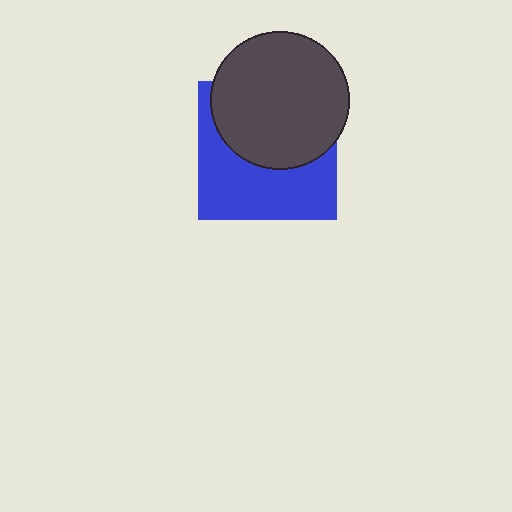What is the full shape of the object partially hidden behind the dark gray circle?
The partially hidden object is a blue square.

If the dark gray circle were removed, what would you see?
You would see the complete blue square.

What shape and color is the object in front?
The object in front is a dark gray circle.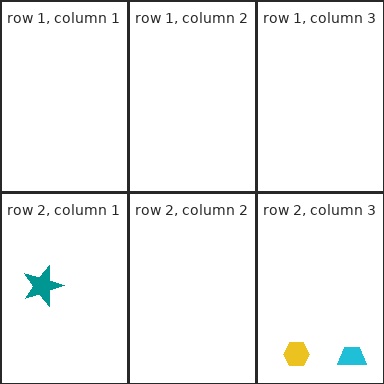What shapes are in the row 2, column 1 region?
The teal star.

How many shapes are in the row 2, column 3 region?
2.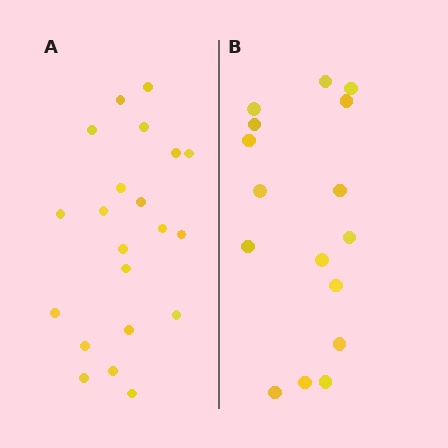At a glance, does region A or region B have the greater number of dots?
Region A (the left region) has more dots.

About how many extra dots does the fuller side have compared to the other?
Region A has about 5 more dots than region B.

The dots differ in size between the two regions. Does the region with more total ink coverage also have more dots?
No. Region B has more total ink coverage because its dots are larger, but region A actually contains more individual dots. Total area can be misleading — the number of items is what matters here.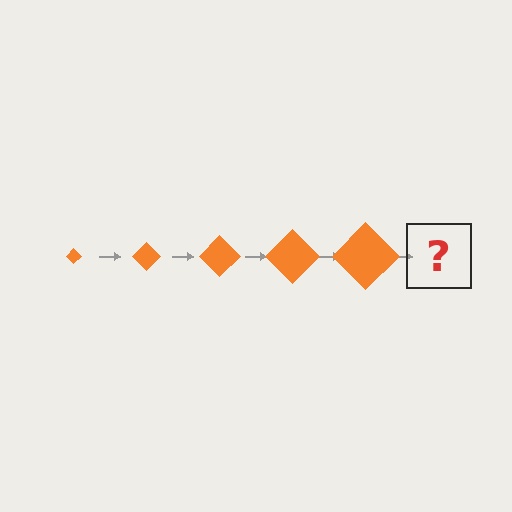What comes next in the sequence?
The next element should be an orange diamond, larger than the previous one.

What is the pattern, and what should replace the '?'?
The pattern is that the diamond gets progressively larger each step. The '?' should be an orange diamond, larger than the previous one.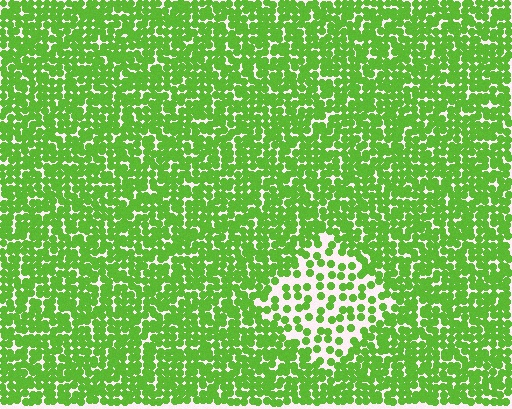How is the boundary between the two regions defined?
The boundary is defined by a change in element density (approximately 2.3x ratio). All elements are the same color, size, and shape.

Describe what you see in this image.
The image contains small lime elements arranged at two different densities. A diamond-shaped region is visible where the elements are less densely packed than the surrounding area.